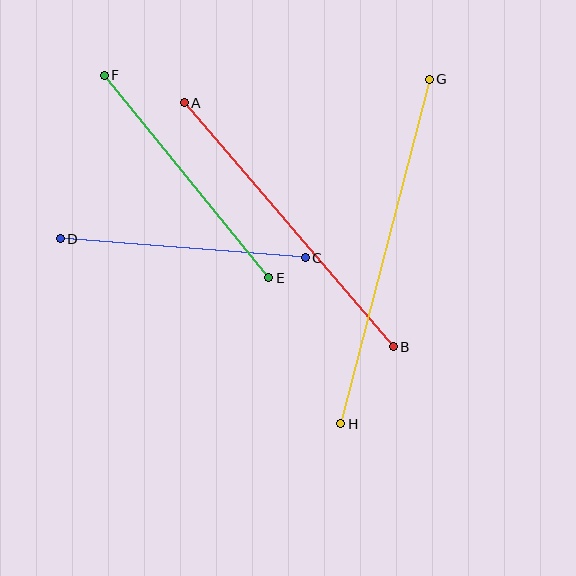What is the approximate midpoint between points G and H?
The midpoint is at approximately (385, 252) pixels.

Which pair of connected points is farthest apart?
Points G and H are farthest apart.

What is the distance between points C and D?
The distance is approximately 246 pixels.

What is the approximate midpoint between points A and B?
The midpoint is at approximately (289, 225) pixels.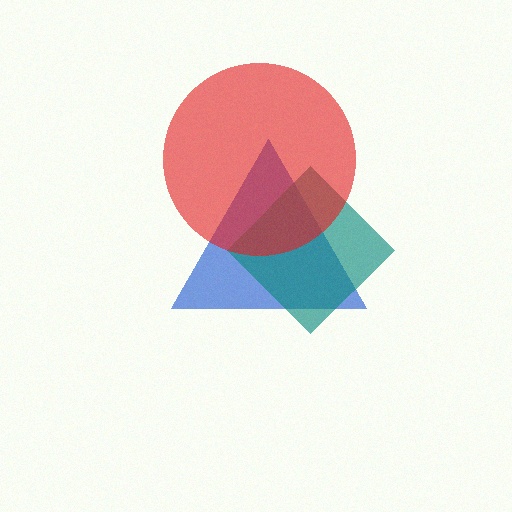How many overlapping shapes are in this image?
There are 3 overlapping shapes in the image.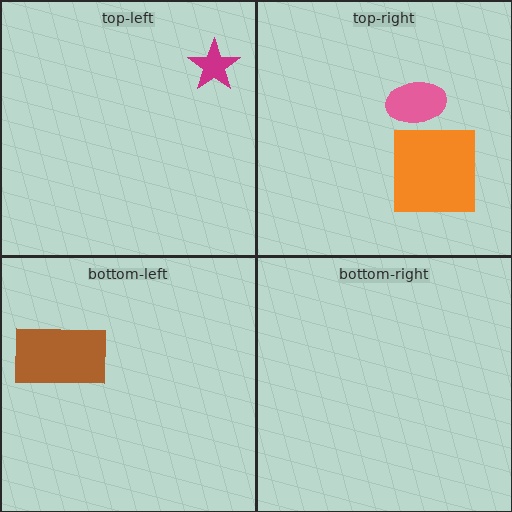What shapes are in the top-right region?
The orange square, the pink ellipse.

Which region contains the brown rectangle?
The bottom-left region.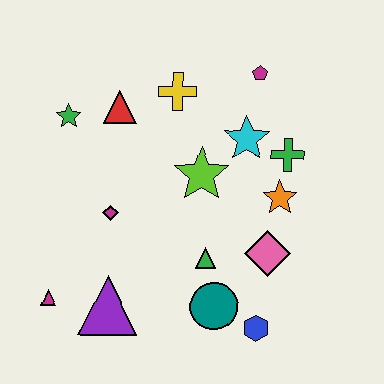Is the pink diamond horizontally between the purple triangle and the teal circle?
No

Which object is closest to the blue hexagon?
The teal circle is closest to the blue hexagon.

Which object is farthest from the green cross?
The magenta triangle is farthest from the green cross.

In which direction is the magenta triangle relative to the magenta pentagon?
The magenta triangle is below the magenta pentagon.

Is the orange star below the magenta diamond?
No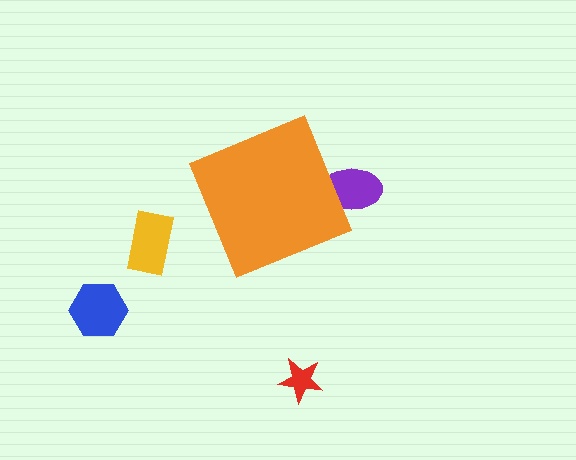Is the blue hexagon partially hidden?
No, the blue hexagon is fully visible.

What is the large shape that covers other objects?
An orange diamond.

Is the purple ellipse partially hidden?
Yes, the purple ellipse is partially hidden behind the orange diamond.